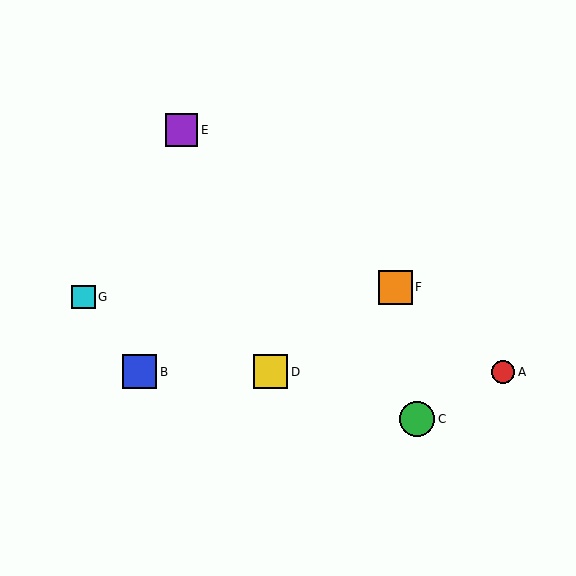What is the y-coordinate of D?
Object D is at y≈372.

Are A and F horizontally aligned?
No, A is at y≈372 and F is at y≈287.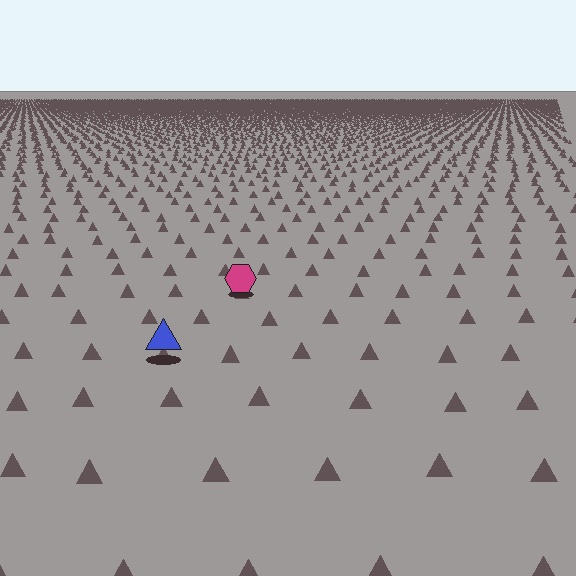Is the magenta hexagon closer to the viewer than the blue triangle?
No. The blue triangle is closer — you can tell from the texture gradient: the ground texture is coarser near it.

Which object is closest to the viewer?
The blue triangle is closest. The texture marks near it are larger and more spread out.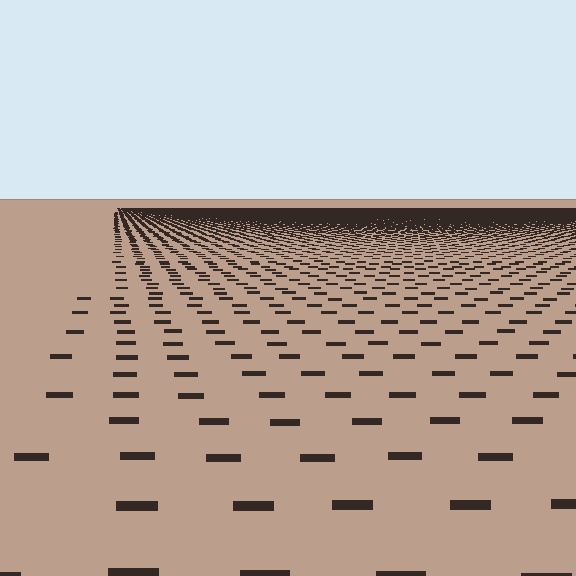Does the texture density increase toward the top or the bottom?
Density increases toward the top.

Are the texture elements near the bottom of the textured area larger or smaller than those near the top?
Larger. Near the bottom, elements are closer to the viewer and appear at a bigger on-screen size.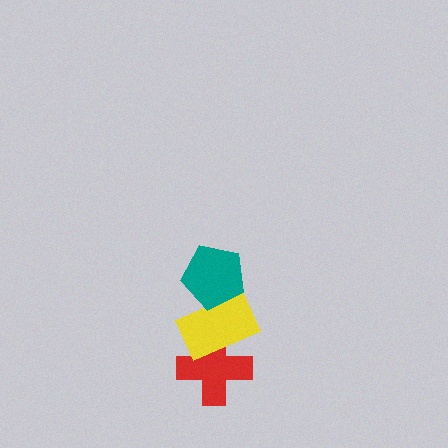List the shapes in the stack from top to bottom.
From top to bottom: the teal pentagon, the yellow rectangle, the red cross.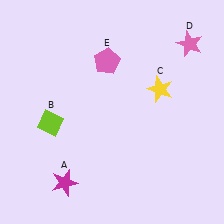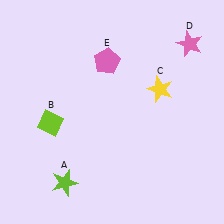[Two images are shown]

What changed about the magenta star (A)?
In Image 1, A is magenta. In Image 2, it changed to lime.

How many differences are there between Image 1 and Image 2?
There is 1 difference between the two images.